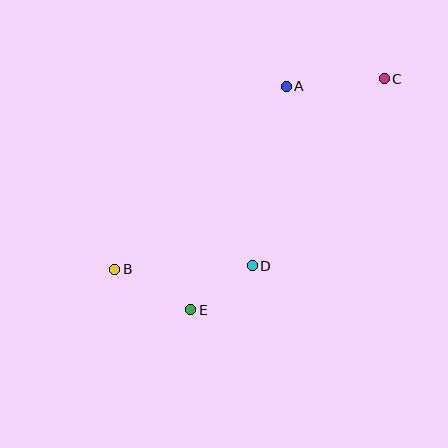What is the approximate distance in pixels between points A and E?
The distance between A and E is approximately 243 pixels.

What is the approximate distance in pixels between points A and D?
The distance between A and D is approximately 183 pixels.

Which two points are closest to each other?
Points D and E are closest to each other.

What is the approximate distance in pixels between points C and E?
The distance between C and E is approximately 301 pixels.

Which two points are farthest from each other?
Points B and C are farthest from each other.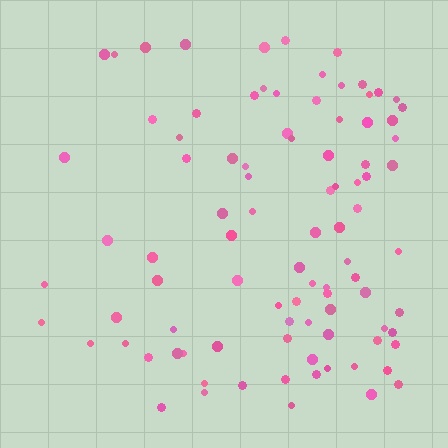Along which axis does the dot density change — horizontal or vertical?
Horizontal.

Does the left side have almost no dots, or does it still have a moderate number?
Still a moderate number, just noticeably fewer than the right.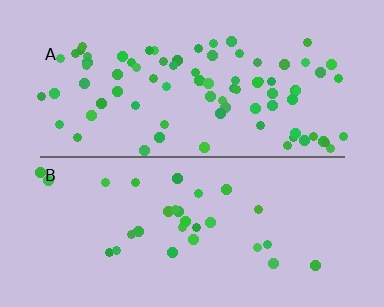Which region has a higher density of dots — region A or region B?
A (the top).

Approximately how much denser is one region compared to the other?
Approximately 2.7× — region A over region B.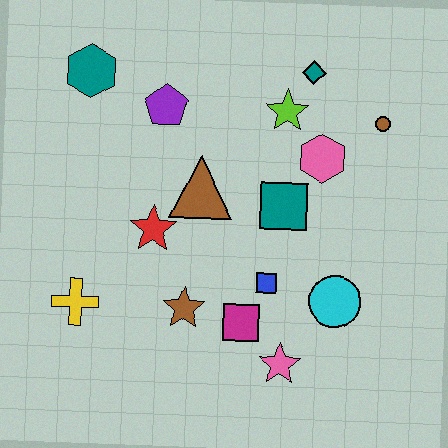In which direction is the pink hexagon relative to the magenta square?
The pink hexagon is above the magenta square.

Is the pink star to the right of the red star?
Yes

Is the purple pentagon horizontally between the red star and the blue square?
Yes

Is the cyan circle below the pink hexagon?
Yes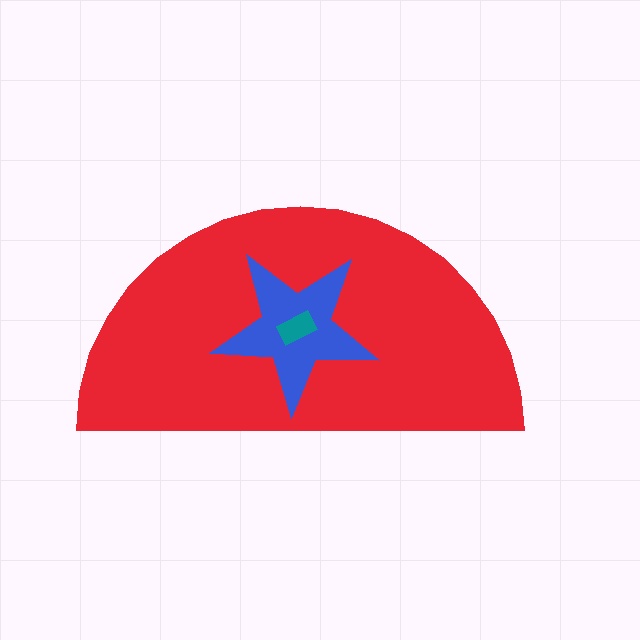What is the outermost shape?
The red semicircle.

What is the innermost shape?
The teal rectangle.